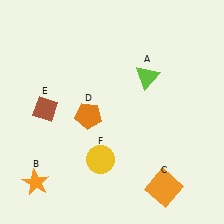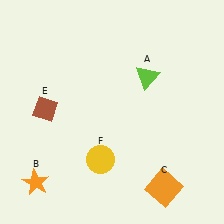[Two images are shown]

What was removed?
The orange pentagon (D) was removed in Image 2.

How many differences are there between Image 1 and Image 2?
There is 1 difference between the two images.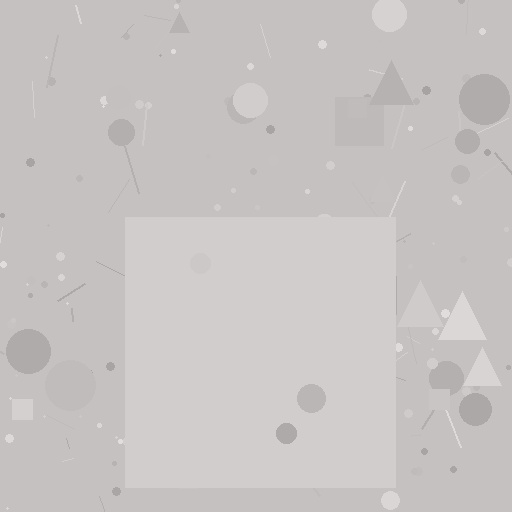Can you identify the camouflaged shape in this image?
The camouflaged shape is a square.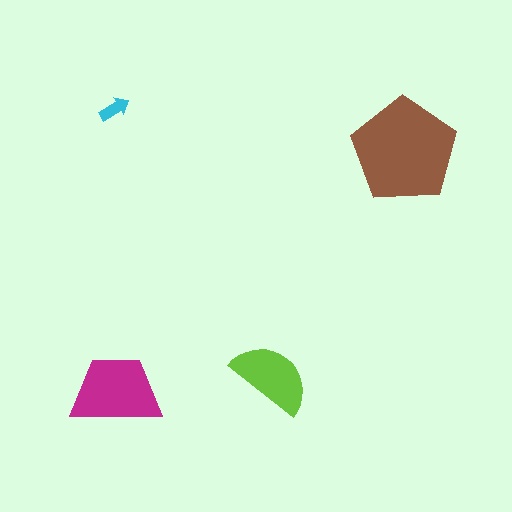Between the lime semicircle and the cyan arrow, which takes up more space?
The lime semicircle.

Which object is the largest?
The brown pentagon.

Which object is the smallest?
The cyan arrow.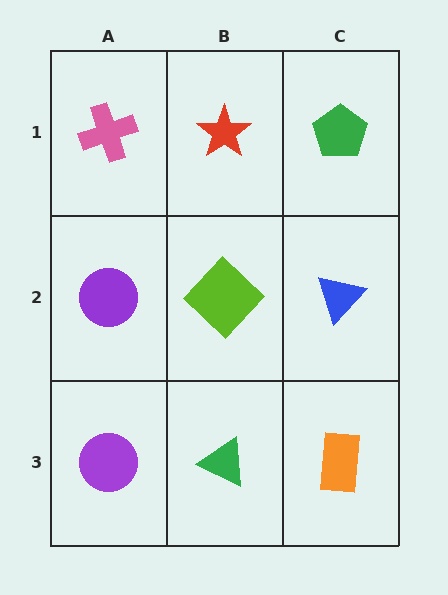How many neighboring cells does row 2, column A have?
3.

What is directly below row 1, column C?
A blue triangle.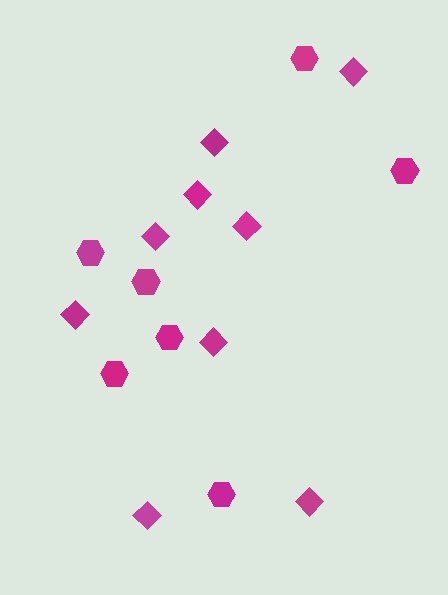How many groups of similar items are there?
There are 2 groups: one group of diamonds (9) and one group of hexagons (7).